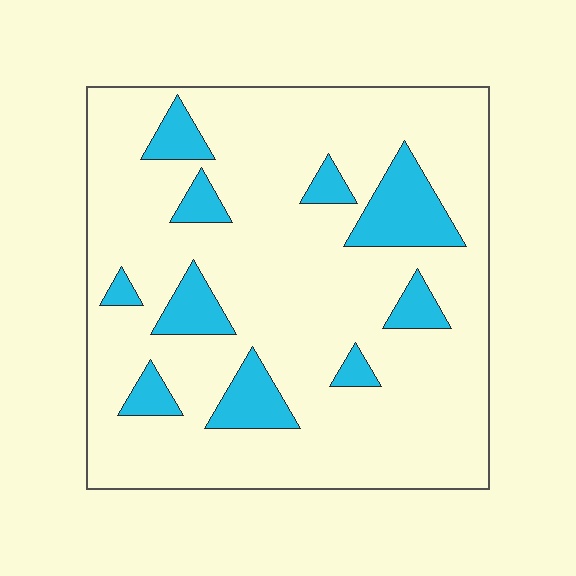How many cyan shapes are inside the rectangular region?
10.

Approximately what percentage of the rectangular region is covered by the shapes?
Approximately 15%.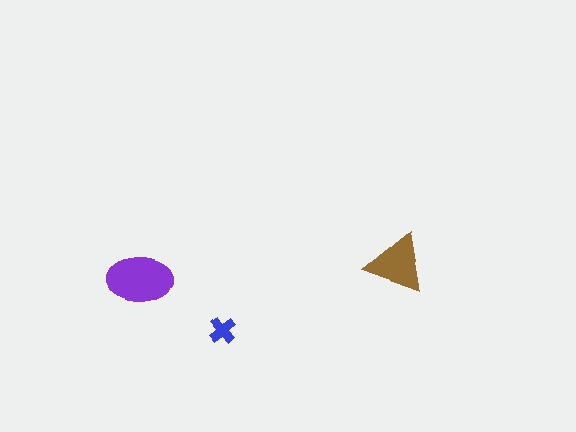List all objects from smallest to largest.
The blue cross, the brown triangle, the purple ellipse.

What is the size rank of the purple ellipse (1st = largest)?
1st.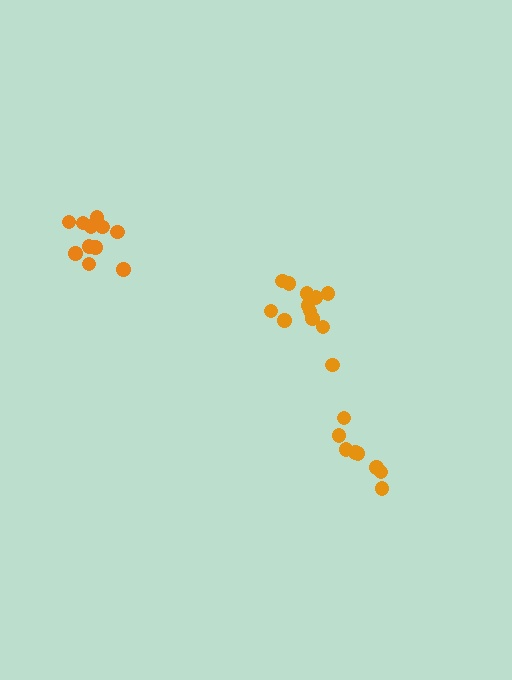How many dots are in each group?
Group 1: 12 dots, Group 2: 8 dots, Group 3: 11 dots (31 total).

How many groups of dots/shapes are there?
There are 3 groups.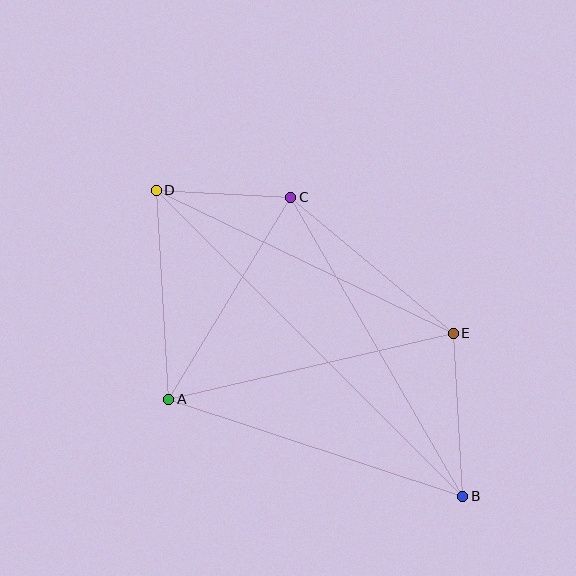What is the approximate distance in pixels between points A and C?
The distance between A and C is approximately 236 pixels.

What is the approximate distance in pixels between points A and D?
The distance between A and D is approximately 209 pixels.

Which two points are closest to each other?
Points C and D are closest to each other.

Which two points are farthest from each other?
Points B and D are farthest from each other.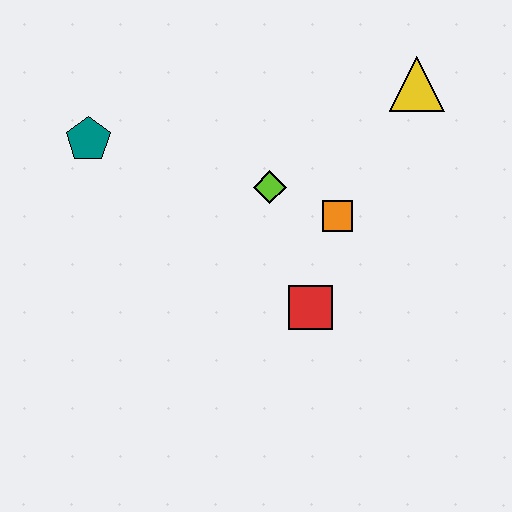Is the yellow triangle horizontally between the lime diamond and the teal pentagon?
No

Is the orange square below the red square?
No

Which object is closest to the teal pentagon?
The lime diamond is closest to the teal pentagon.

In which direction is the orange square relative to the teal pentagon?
The orange square is to the right of the teal pentagon.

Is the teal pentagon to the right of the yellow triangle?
No